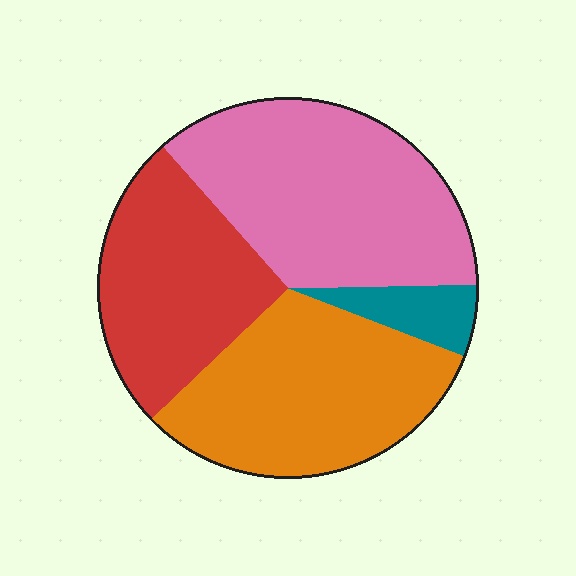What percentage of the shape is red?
Red takes up between a sixth and a third of the shape.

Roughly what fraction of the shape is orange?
Orange covers 32% of the shape.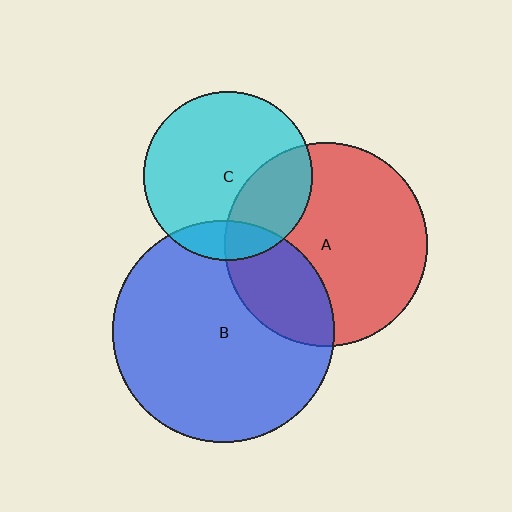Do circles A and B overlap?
Yes.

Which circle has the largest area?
Circle B (blue).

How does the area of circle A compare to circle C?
Approximately 1.4 times.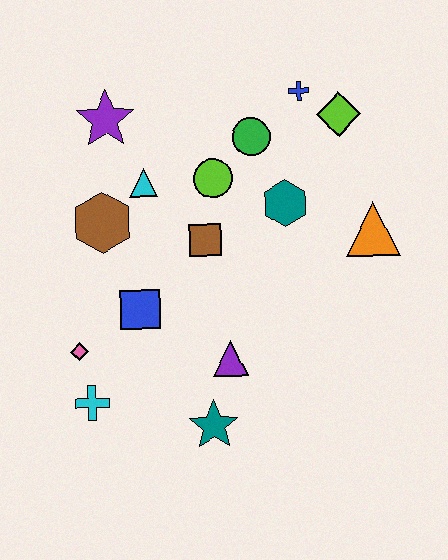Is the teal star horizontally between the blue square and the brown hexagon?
No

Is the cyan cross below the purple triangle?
Yes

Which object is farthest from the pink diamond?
The lime diamond is farthest from the pink diamond.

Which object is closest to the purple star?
The cyan triangle is closest to the purple star.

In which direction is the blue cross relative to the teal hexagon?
The blue cross is above the teal hexagon.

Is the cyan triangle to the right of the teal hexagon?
No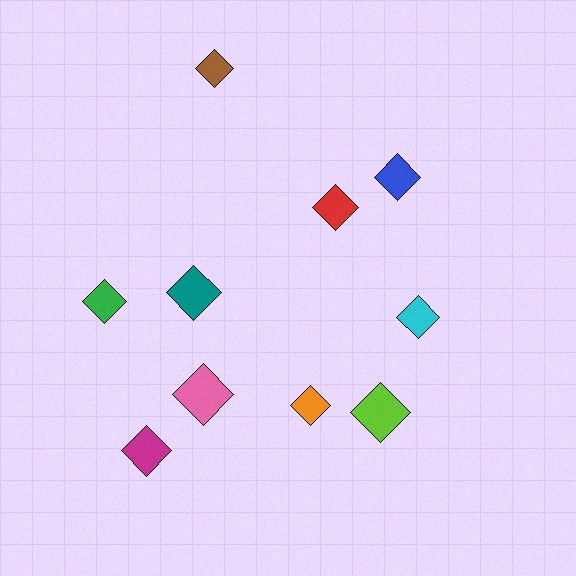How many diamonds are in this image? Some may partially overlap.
There are 10 diamonds.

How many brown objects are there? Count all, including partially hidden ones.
There is 1 brown object.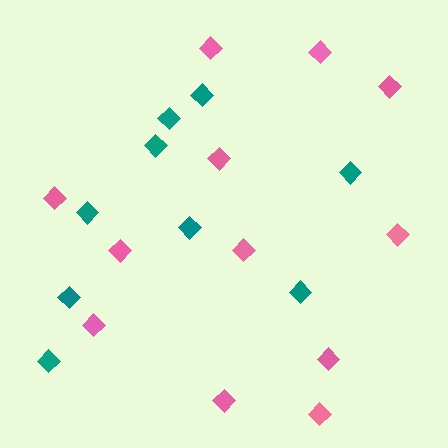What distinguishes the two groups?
There are 2 groups: one group of teal diamonds (9) and one group of pink diamonds (12).